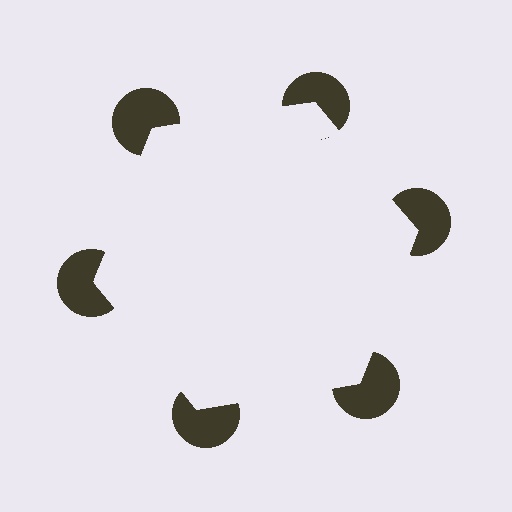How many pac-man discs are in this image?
There are 6 — one at each vertex of the illusory hexagon.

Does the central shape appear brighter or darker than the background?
It typically appears slightly brighter than the background, even though no actual brightness change is drawn.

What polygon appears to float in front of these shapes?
An illusory hexagon — its edges are inferred from the aligned wedge cuts in the pac-man discs, not physically drawn.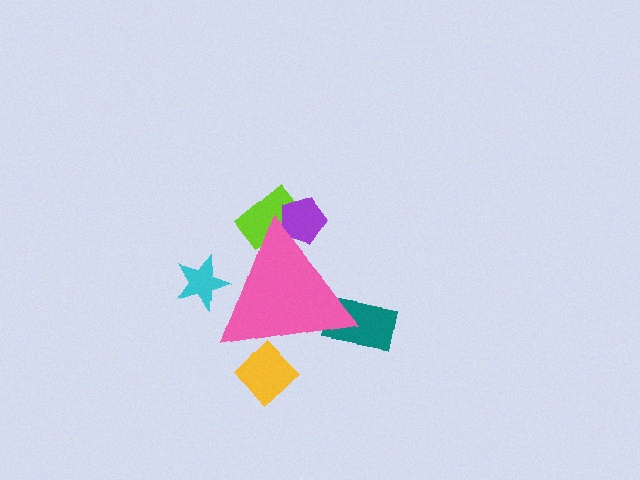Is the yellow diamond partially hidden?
Yes, the yellow diamond is partially hidden behind the pink triangle.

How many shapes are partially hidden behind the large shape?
5 shapes are partially hidden.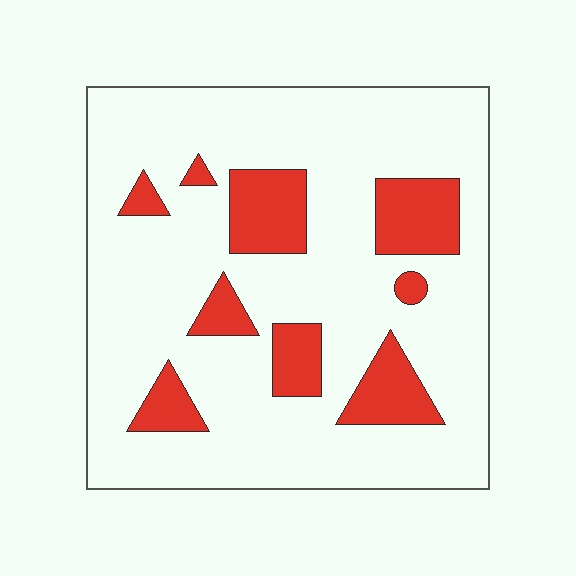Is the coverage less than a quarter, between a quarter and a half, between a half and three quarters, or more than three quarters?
Less than a quarter.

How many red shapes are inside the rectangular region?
9.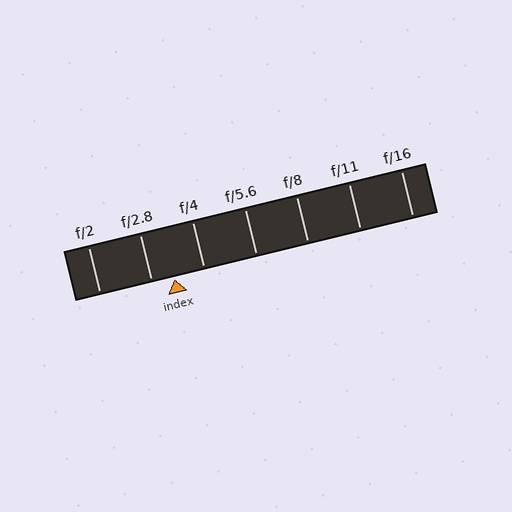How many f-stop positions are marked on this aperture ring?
There are 7 f-stop positions marked.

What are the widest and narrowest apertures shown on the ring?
The widest aperture shown is f/2 and the narrowest is f/16.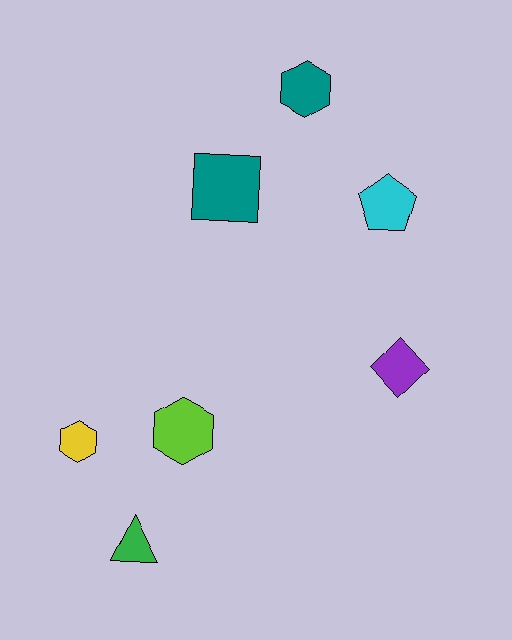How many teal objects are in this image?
There are 2 teal objects.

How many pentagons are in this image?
There is 1 pentagon.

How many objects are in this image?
There are 7 objects.